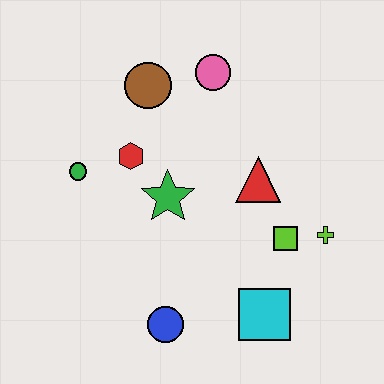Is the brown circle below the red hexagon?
No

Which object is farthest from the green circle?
The lime cross is farthest from the green circle.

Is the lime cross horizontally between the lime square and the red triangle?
No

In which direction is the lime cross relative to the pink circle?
The lime cross is below the pink circle.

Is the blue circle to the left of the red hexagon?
No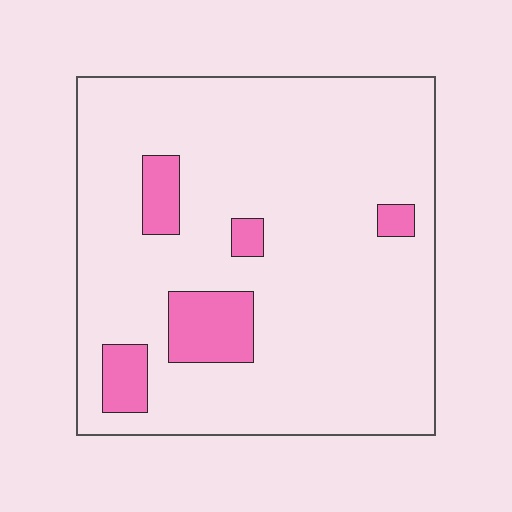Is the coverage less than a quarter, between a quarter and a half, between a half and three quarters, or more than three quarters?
Less than a quarter.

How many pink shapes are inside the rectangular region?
5.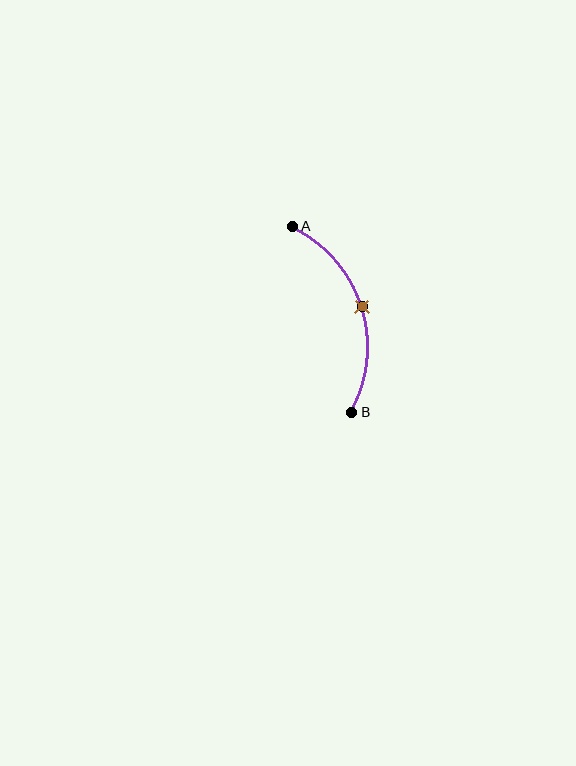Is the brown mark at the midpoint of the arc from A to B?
Yes. The brown mark lies on the arc at equal arc-length from both A and B — it is the arc midpoint.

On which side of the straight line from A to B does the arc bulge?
The arc bulges to the right of the straight line connecting A and B.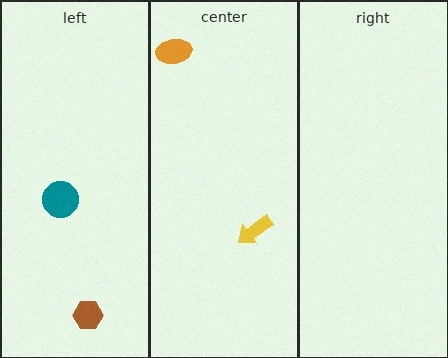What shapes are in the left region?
The teal circle, the brown hexagon.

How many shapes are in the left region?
2.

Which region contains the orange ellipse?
The center region.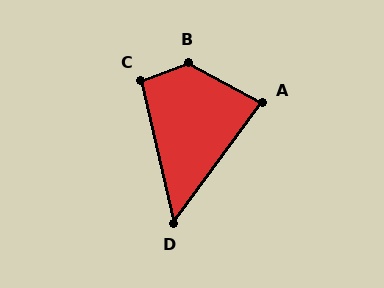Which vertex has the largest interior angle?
B, at approximately 131 degrees.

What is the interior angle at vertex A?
Approximately 82 degrees (acute).